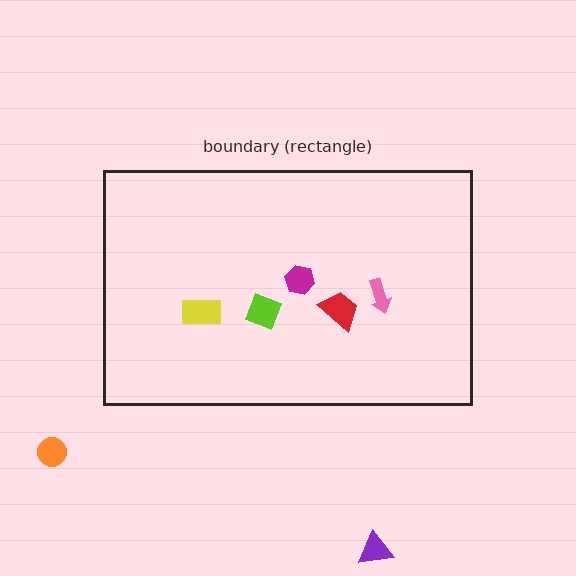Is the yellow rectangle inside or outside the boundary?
Inside.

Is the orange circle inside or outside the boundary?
Outside.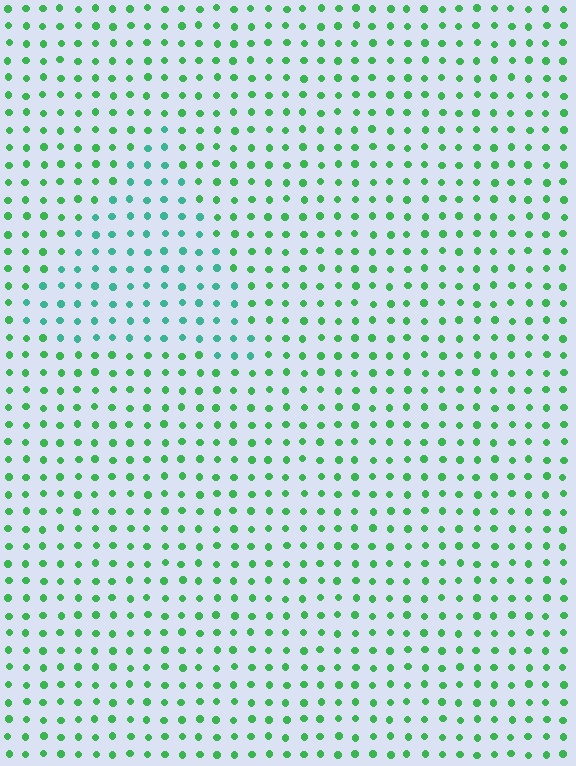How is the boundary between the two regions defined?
The boundary is defined purely by a slight shift in hue (about 33 degrees). Spacing, size, and orientation are identical on both sides.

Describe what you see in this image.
The image is filled with small green elements in a uniform arrangement. A triangle-shaped region is visible where the elements are tinted to a slightly different hue, forming a subtle color boundary.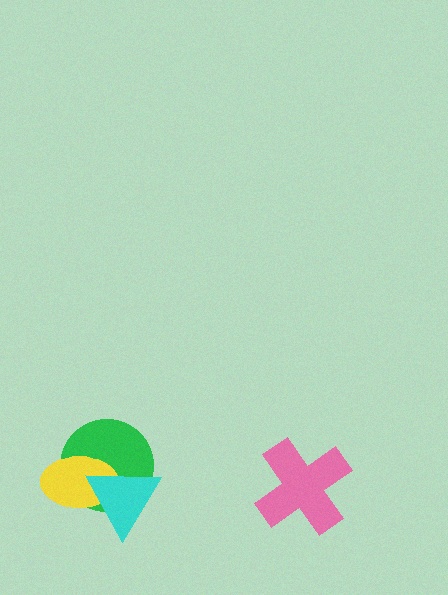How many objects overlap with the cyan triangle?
2 objects overlap with the cyan triangle.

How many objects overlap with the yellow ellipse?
2 objects overlap with the yellow ellipse.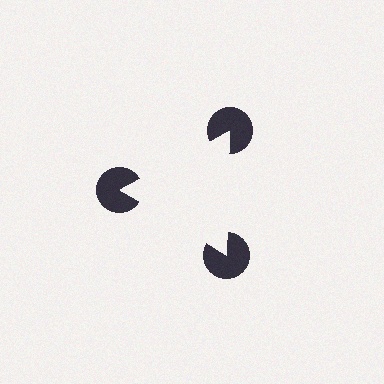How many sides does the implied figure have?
3 sides.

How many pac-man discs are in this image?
There are 3 — one at each vertex of the illusory triangle.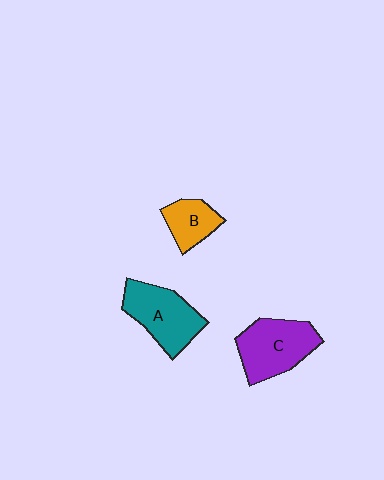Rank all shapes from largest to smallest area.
From largest to smallest: C (purple), A (teal), B (orange).